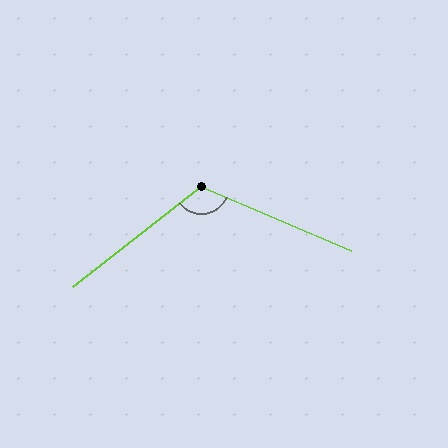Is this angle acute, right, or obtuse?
It is obtuse.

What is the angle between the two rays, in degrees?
Approximately 119 degrees.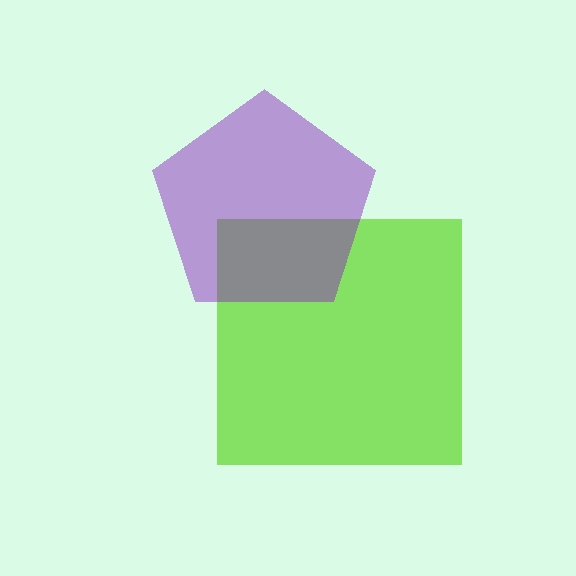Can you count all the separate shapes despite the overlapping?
Yes, there are 2 separate shapes.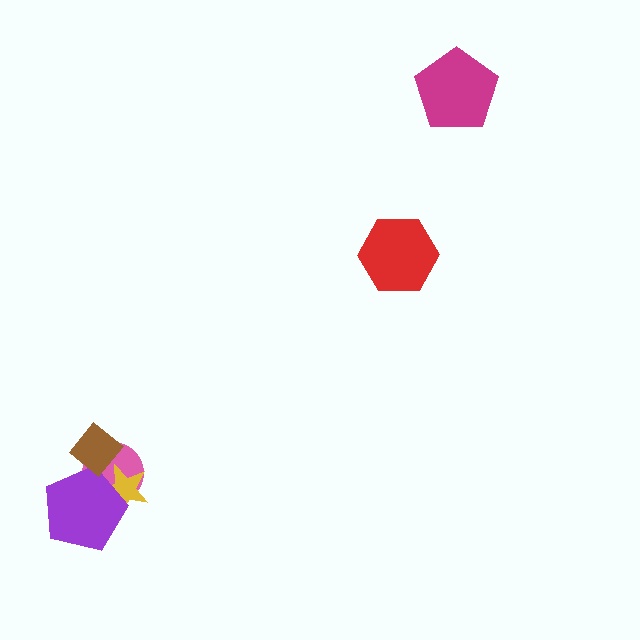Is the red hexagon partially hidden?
No, no other shape covers it.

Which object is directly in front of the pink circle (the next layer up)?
The yellow star is directly in front of the pink circle.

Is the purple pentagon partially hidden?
Yes, it is partially covered by another shape.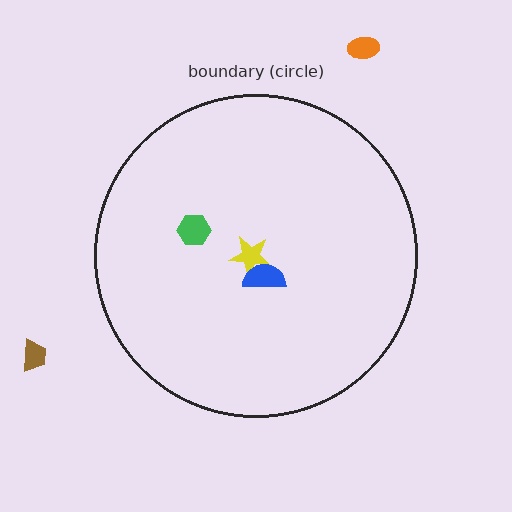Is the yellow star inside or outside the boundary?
Inside.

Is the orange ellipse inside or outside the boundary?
Outside.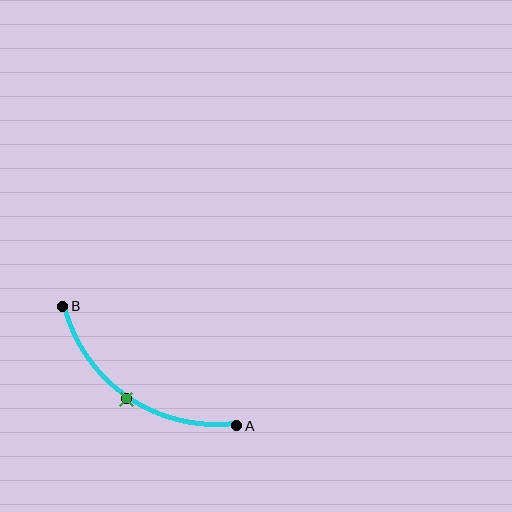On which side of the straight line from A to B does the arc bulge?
The arc bulges below and to the left of the straight line connecting A and B.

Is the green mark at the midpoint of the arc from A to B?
Yes. The green mark lies on the arc at equal arc-length from both A and B — it is the arc midpoint.